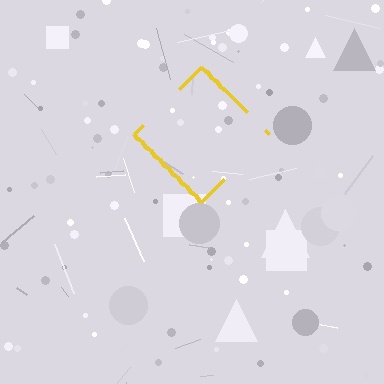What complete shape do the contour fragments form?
The contour fragments form a diamond.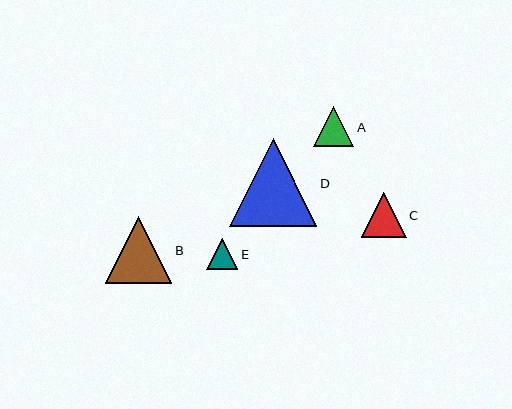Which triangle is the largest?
Triangle D is the largest with a size of approximately 87 pixels.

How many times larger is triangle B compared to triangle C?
Triangle B is approximately 1.5 times the size of triangle C.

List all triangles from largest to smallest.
From largest to smallest: D, B, C, A, E.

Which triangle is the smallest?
Triangle E is the smallest with a size of approximately 32 pixels.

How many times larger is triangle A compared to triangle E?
Triangle A is approximately 1.3 times the size of triangle E.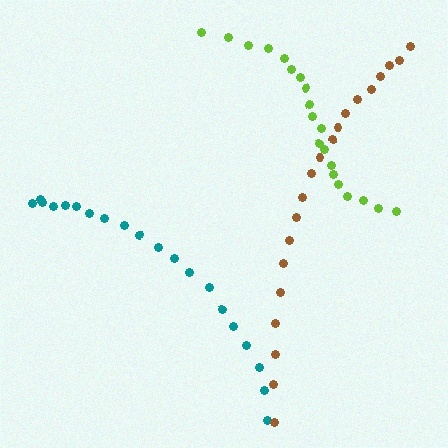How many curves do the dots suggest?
There are 3 distinct paths.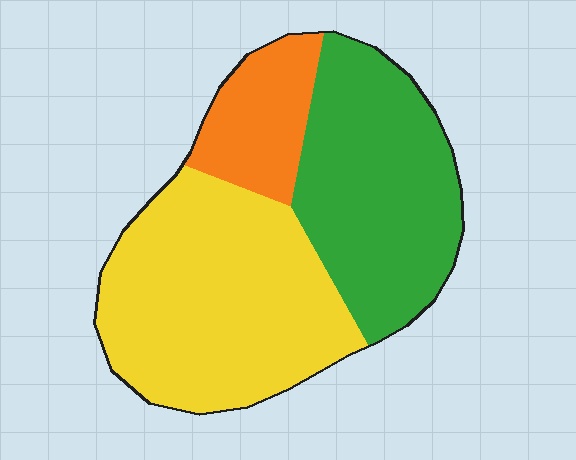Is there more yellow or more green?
Yellow.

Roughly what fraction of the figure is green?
Green covers around 40% of the figure.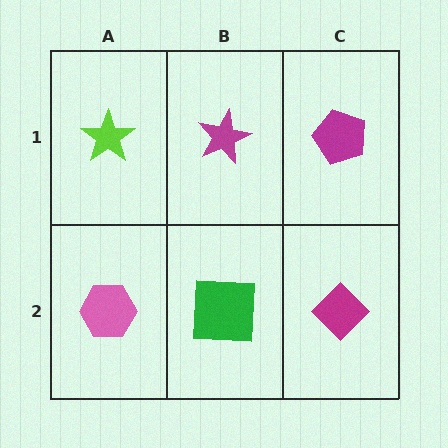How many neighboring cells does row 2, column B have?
3.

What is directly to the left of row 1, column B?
A lime star.